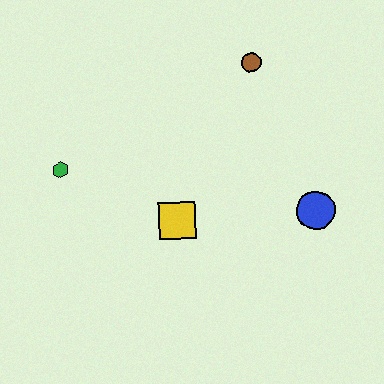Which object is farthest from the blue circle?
The green hexagon is farthest from the blue circle.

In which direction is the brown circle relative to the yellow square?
The brown circle is above the yellow square.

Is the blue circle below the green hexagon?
Yes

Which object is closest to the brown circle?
The blue circle is closest to the brown circle.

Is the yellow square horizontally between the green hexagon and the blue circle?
Yes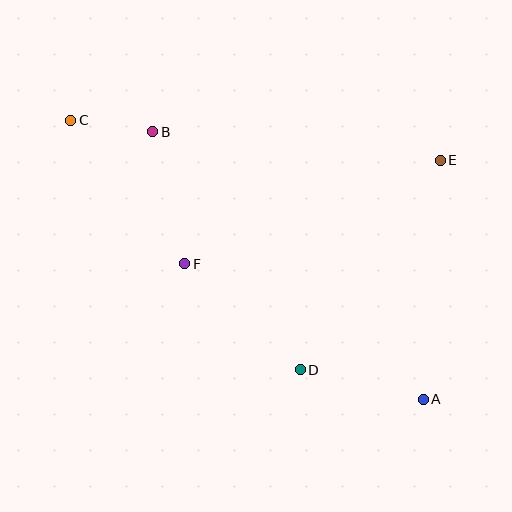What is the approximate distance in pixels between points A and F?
The distance between A and F is approximately 274 pixels.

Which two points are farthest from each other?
Points A and C are farthest from each other.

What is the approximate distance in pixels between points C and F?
The distance between C and F is approximately 183 pixels.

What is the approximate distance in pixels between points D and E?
The distance between D and E is approximately 252 pixels.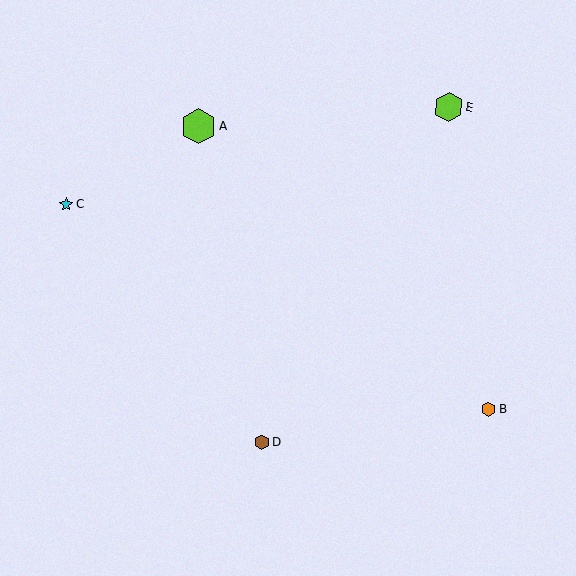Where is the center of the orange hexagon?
The center of the orange hexagon is at (489, 409).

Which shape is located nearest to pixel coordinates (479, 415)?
The orange hexagon (labeled B) at (489, 409) is nearest to that location.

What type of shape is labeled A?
Shape A is a lime hexagon.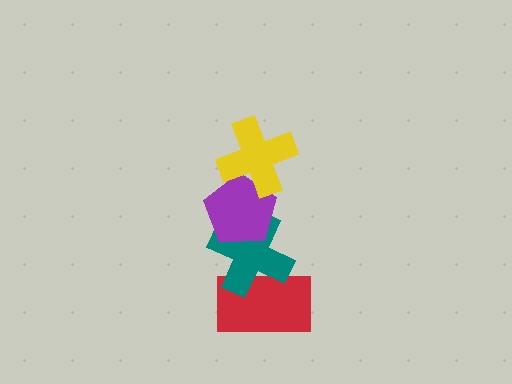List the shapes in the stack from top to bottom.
From top to bottom: the yellow cross, the purple pentagon, the teal cross, the red rectangle.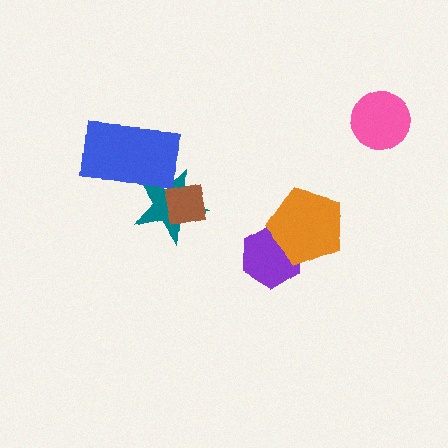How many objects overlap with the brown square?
1 object overlaps with the brown square.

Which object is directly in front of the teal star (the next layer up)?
The blue rectangle is directly in front of the teal star.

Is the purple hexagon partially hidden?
Yes, it is partially covered by another shape.